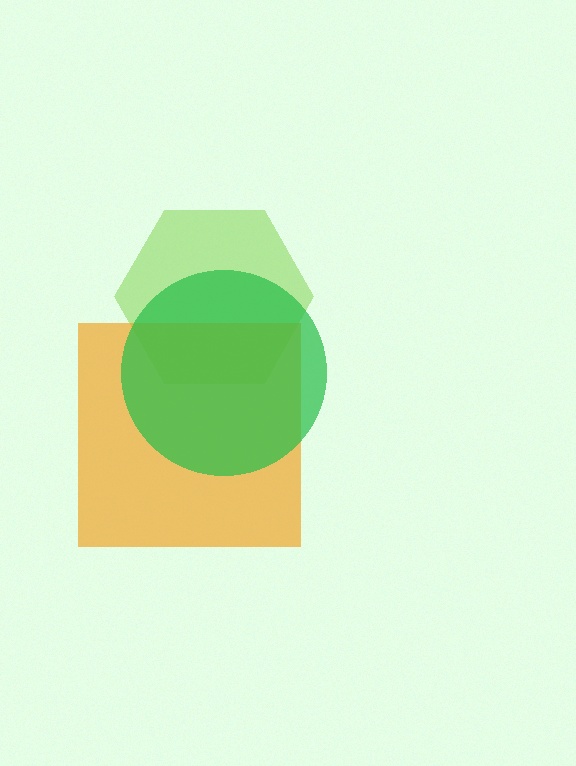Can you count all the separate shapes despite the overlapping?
Yes, there are 3 separate shapes.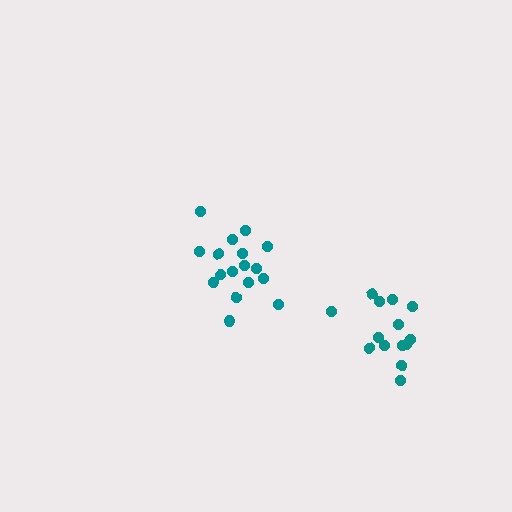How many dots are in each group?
Group 1: 14 dots, Group 2: 17 dots (31 total).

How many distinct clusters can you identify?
There are 2 distinct clusters.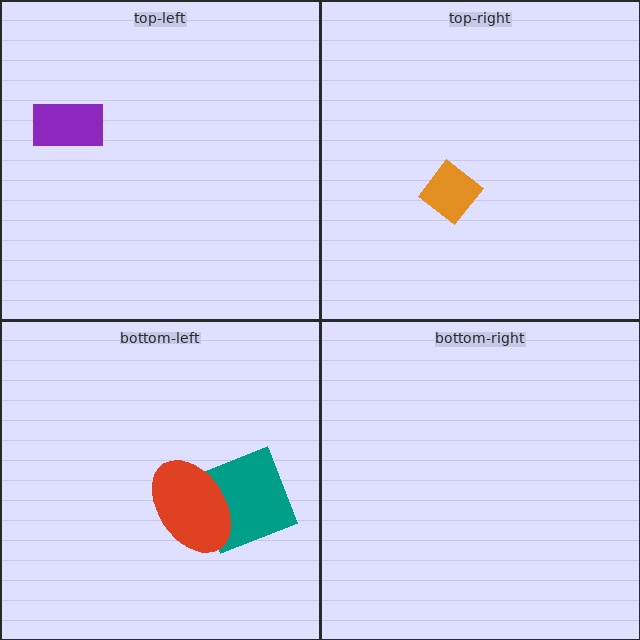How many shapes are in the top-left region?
1.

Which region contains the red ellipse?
The bottom-left region.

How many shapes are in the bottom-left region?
2.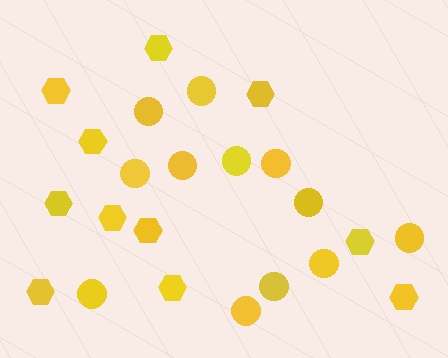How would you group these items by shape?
There are 2 groups: one group of circles (12) and one group of hexagons (11).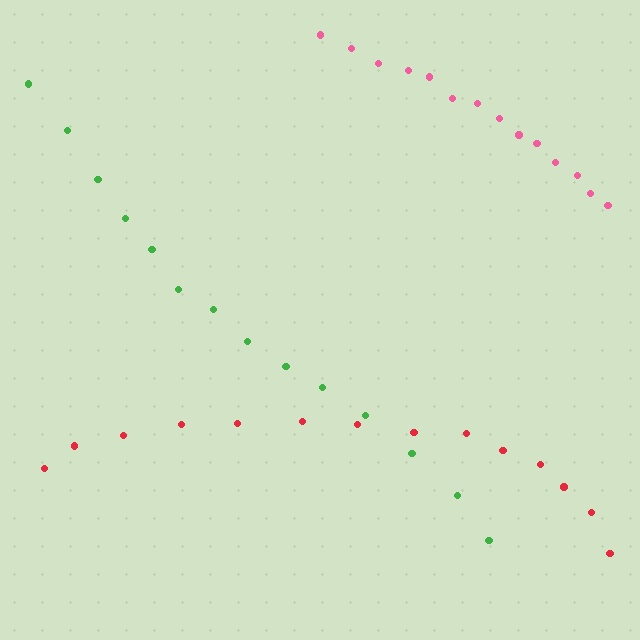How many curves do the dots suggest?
There are 3 distinct paths.